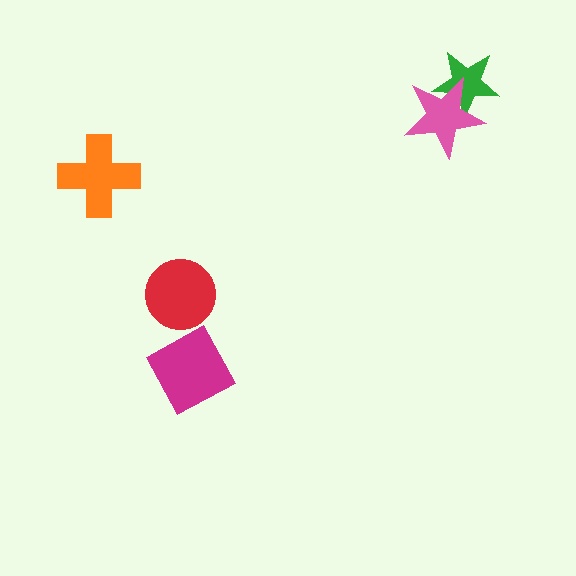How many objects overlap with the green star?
1 object overlaps with the green star.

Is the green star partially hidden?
Yes, it is partially covered by another shape.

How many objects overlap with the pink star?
1 object overlaps with the pink star.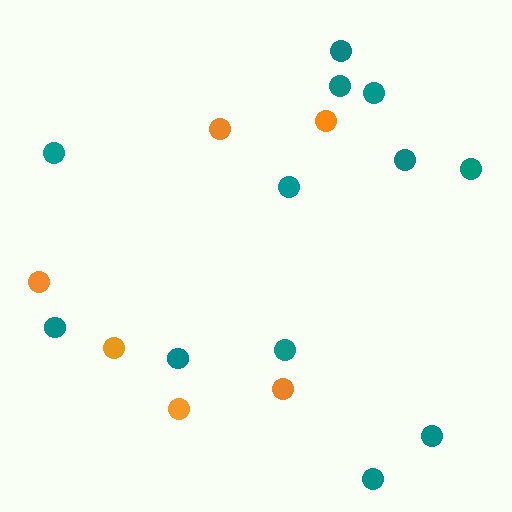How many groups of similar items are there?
There are 2 groups: one group of teal circles (12) and one group of orange circles (6).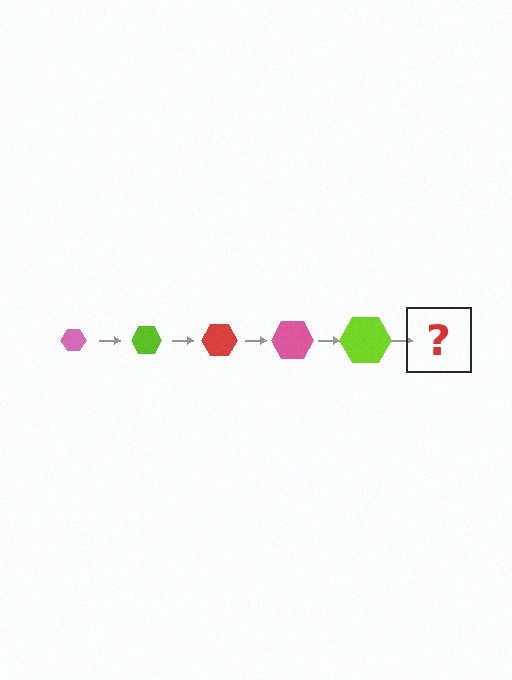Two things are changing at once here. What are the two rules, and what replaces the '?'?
The two rules are that the hexagon grows larger each step and the color cycles through pink, lime, and red. The '?' should be a red hexagon, larger than the previous one.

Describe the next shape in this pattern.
It should be a red hexagon, larger than the previous one.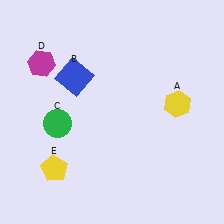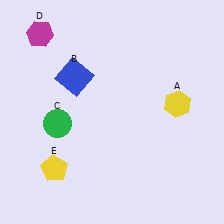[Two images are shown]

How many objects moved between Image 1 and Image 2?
1 object moved between the two images.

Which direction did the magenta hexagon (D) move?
The magenta hexagon (D) moved up.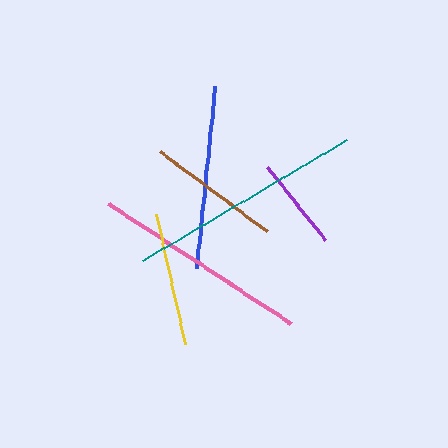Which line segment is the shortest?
The purple line is the shortest at approximately 93 pixels.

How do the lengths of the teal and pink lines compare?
The teal and pink lines are approximately the same length.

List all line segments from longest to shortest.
From longest to shortest: teal, pink, blue, brown, yellow, purple.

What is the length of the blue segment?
The blue segment is approximately 184 pixels long.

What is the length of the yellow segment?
The yellow segment is approximately 132 pixels long.